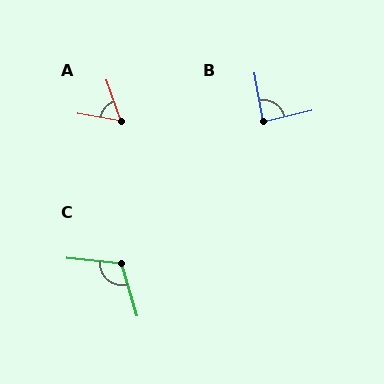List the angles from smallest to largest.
A (61°), B (87°), C (112°).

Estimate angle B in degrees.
Approximately 87 degrees.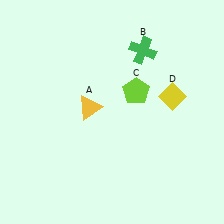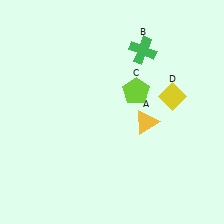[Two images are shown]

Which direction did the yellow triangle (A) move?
The yellow triangle (A) moved right.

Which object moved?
The yellow triangle (A) moved right.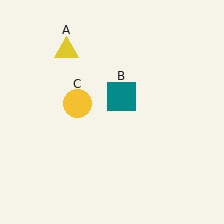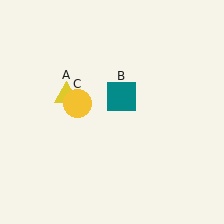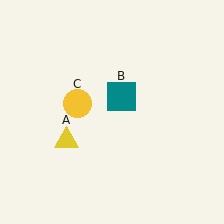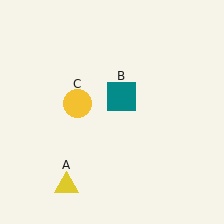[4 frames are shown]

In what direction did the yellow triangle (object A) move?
The yellow triangle (object A) moved down.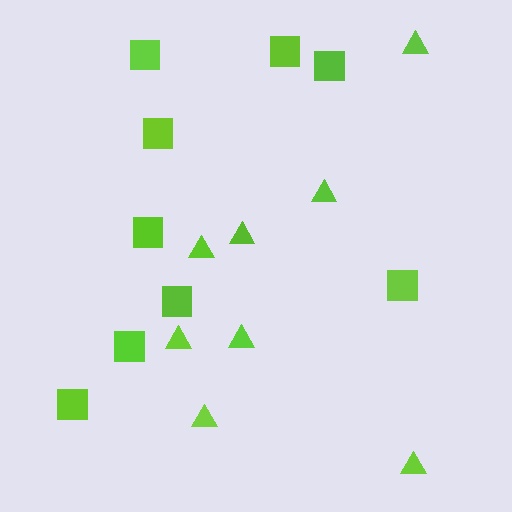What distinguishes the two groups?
There are 2 groups: one group of triangles (8) and one group of squares (9).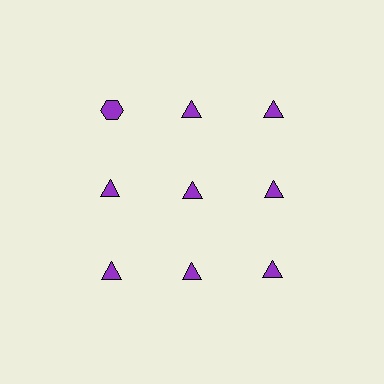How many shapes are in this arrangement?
There are 9 shapes arranged in a grid pattern.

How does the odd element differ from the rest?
It has a different shape: hexagon instead of triangle.